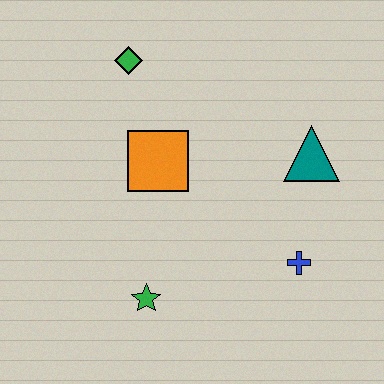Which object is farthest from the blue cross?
The green diamond is farthest from the blue cross.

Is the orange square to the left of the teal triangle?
Yes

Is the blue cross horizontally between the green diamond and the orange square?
No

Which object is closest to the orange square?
The green diamond is closest to the orange square.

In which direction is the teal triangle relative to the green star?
The teal triangle is to the right of the green star.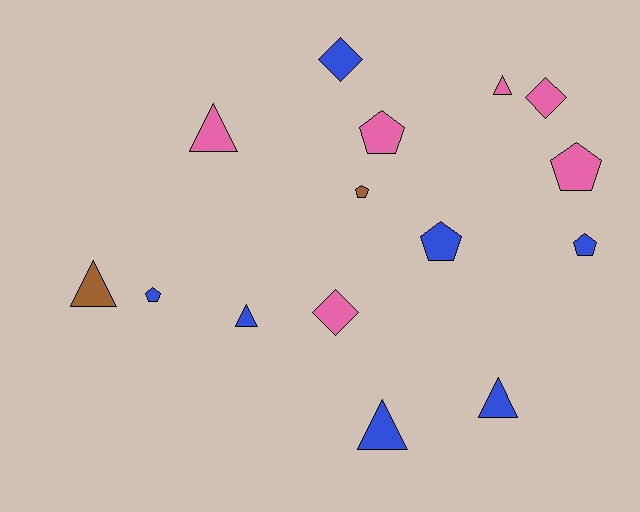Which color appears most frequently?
Blue, with 7 objects.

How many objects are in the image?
There are 15 objects.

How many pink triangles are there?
There are 2 pink triangles.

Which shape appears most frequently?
Pentagon, with 6 objects.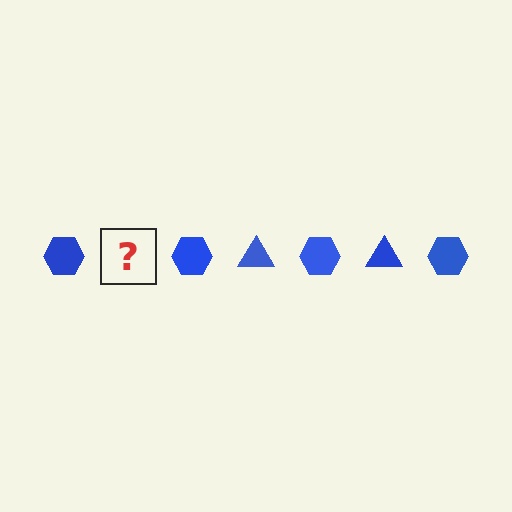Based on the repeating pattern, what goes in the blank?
The blank should be a blue triangle.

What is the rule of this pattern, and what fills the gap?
The rule is that the pattern cycles through hexagon, triangle shapes in blue. The gap should be filled with a blue triangle.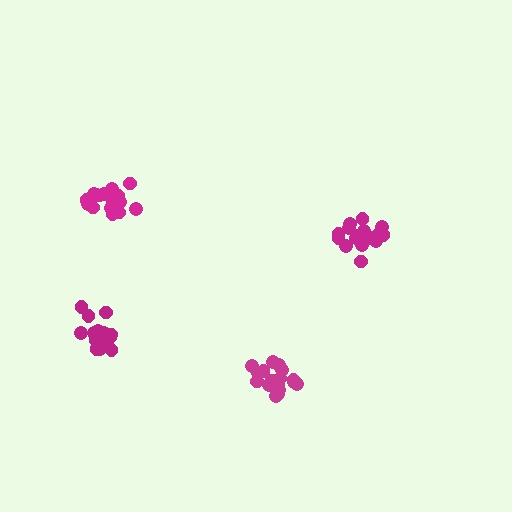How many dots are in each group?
Group 1: 18 dots, Group 2: 16 dots, Group 3: 17 dots, Group 4: 19 dots (70 total).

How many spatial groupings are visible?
There are 4 spatial groupings.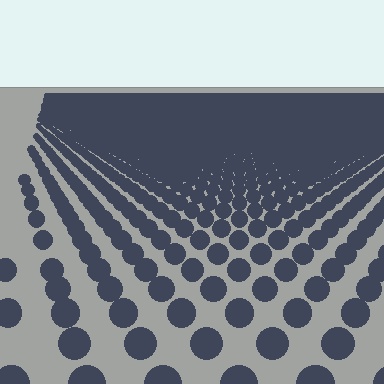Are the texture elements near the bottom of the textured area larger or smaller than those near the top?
Larger. Near the bottom, elements are closer to the viewer and appear at a bigger on-screen size.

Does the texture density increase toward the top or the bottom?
Density increases toward the top.